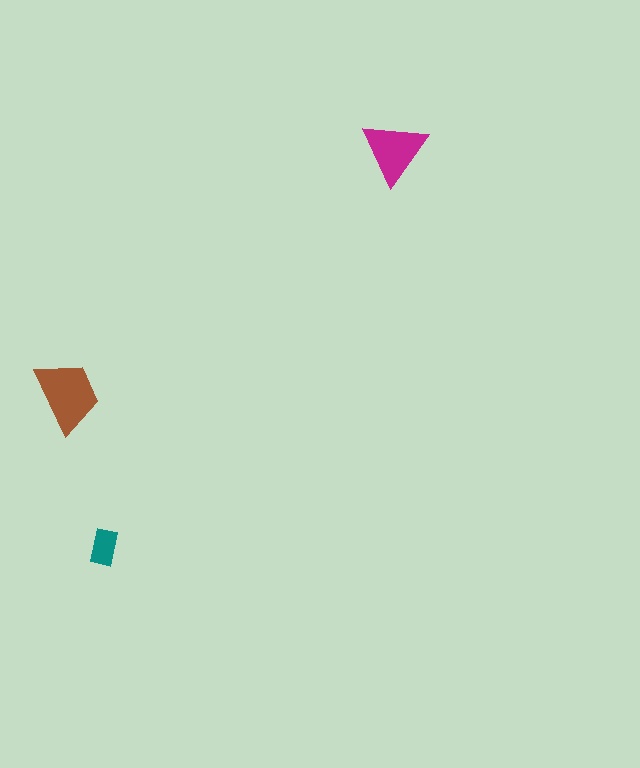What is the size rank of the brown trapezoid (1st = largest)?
1st.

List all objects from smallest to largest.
The teal rectangle, the magenta triangle, the brown trapezoid.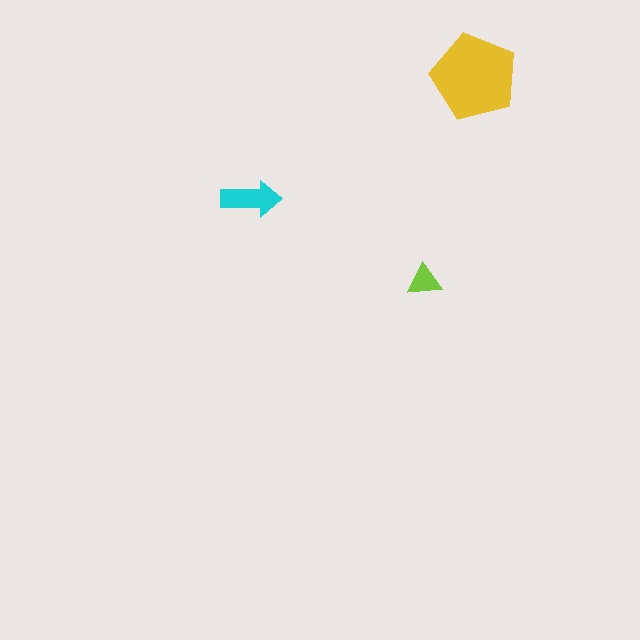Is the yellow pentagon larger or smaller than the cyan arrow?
Larger.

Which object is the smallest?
The lime triangle.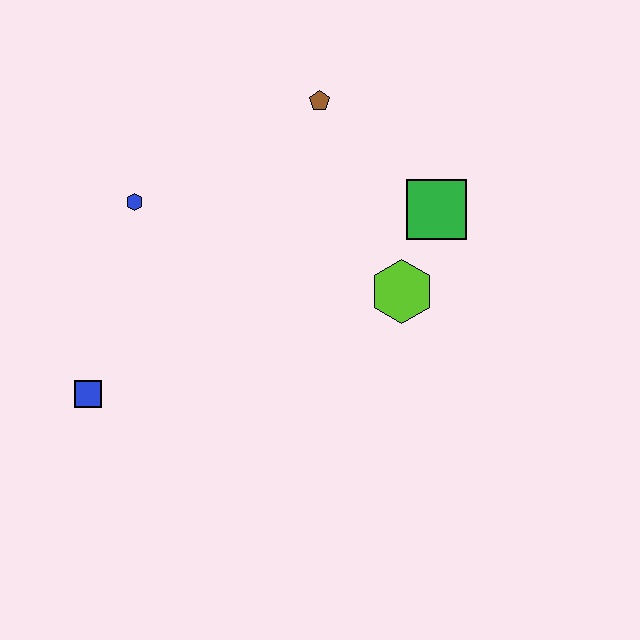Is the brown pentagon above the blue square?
Yes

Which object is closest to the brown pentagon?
The green square is closest to the brown pentagon.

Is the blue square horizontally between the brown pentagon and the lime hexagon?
No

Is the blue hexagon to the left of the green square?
Yes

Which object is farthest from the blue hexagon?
The green square is farthest from the blue hexagon.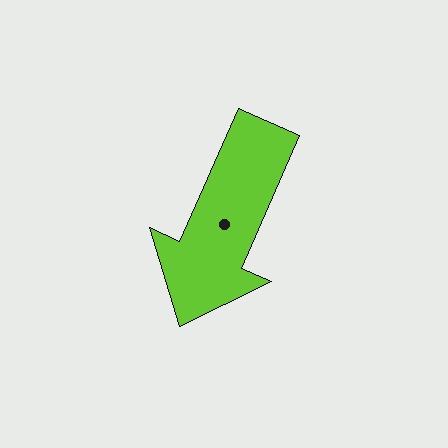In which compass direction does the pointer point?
Southwest.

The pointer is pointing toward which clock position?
Roughly 7 o'clock.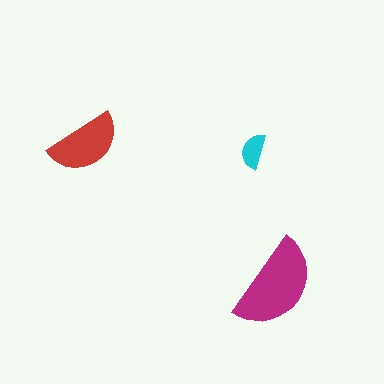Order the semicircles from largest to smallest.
the magenta one, the red one, the cyan one.